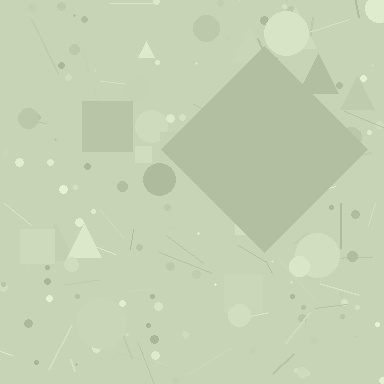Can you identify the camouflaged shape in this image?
The camouflaged shape is a diamond.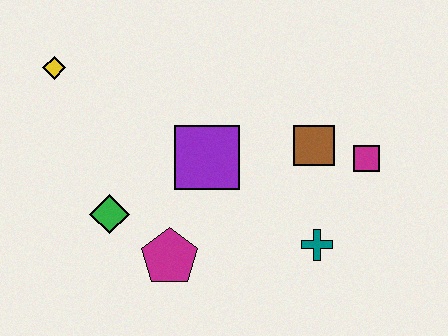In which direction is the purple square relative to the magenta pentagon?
The purple square is above the magenta pentagon.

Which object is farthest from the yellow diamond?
The magenta square is farthest from the yellow diamond.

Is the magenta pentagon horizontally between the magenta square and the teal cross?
No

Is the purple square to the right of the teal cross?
No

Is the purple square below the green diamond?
No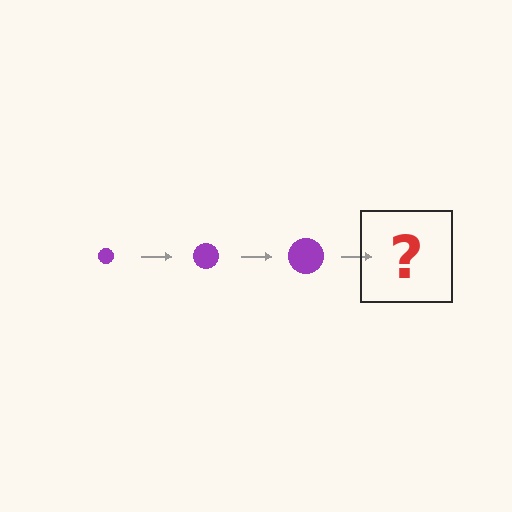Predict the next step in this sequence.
The next step is a purple circle, larger than the previous one.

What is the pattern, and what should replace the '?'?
The pattern is that the circle gets progressively larger each step. The '?' should be a purple circle, larger than the previous one.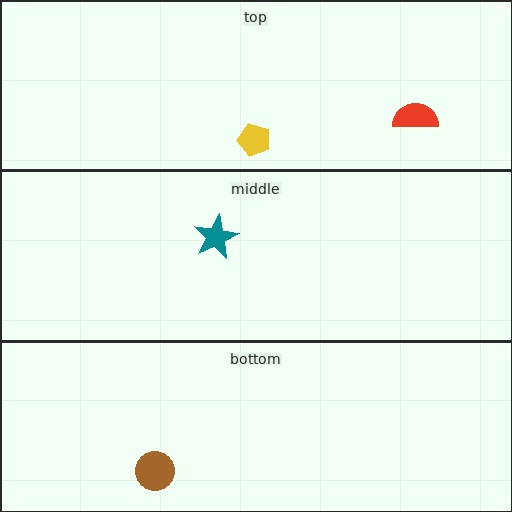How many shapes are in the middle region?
1.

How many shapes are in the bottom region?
1.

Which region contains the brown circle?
The bottom region.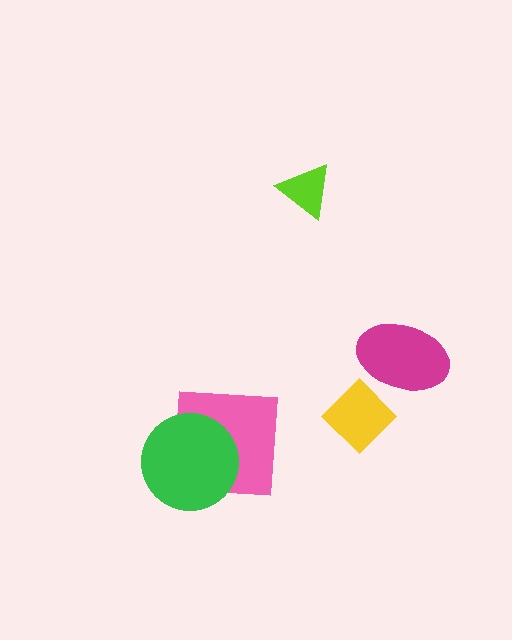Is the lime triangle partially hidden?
No, no other shape covers it.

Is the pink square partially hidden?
Yes, it is partially covered by another shape.